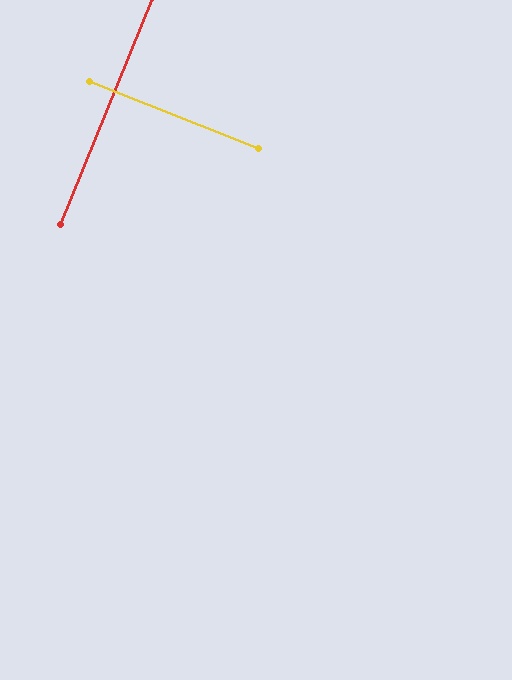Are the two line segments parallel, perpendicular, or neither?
Perpendicular — they meet at approximately 90°.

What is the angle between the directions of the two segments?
Approximately 90 degrees.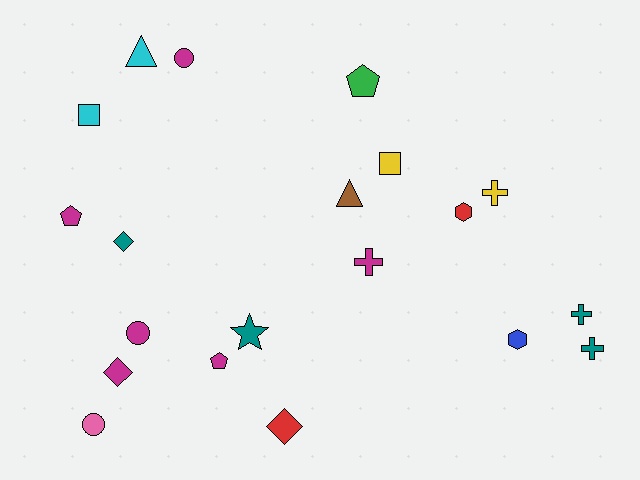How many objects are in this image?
There are 20 objects.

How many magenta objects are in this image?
There are 6 magenta objects.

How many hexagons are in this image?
There are 2 hexagons.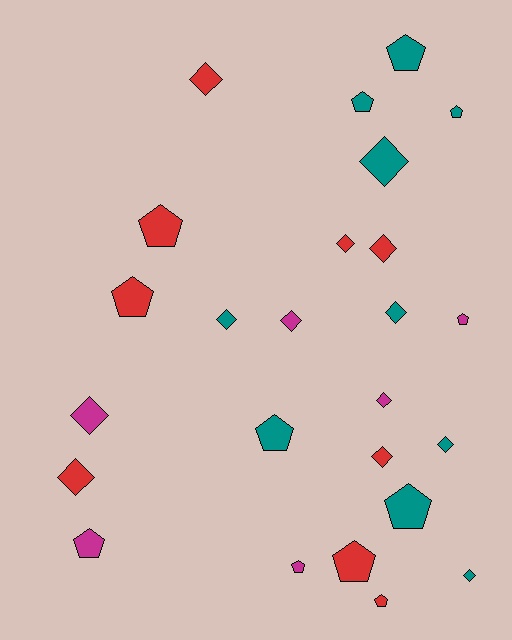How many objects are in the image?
There are 25 objects.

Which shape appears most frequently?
Diamond, with 13 objects.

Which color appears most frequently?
Teal, with 10 objects.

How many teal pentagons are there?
There are 5 teal pentagons.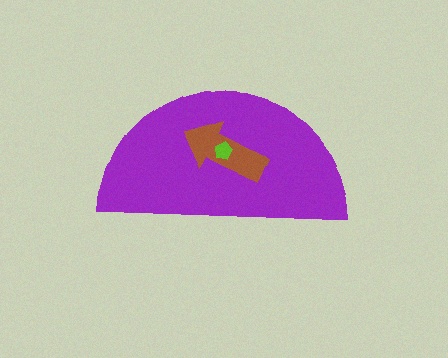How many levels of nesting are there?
3.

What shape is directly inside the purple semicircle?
The brown arrow.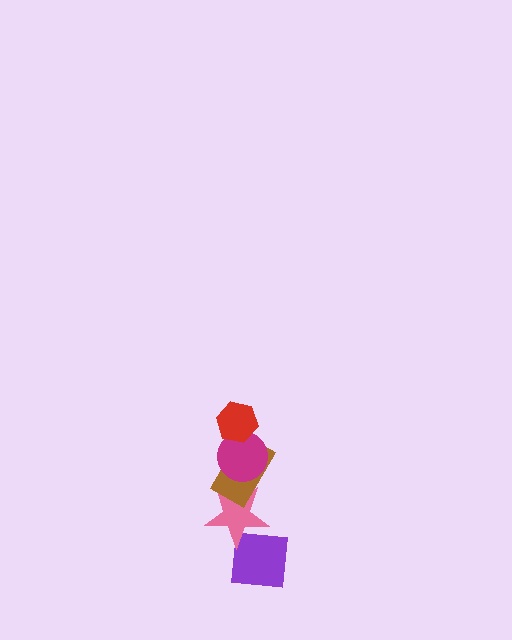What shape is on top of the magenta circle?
The red hexagon is on top of the magenta circle.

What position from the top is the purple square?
The purple square is 5th from the top.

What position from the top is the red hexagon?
The red hexagon is 1st from the top.